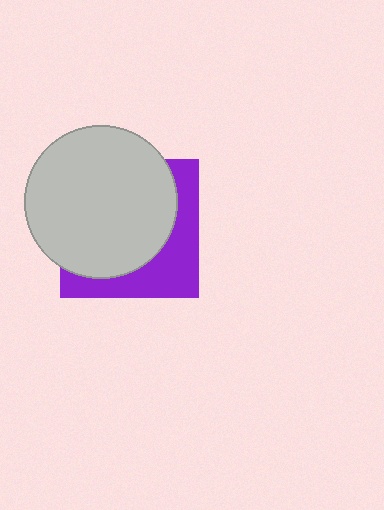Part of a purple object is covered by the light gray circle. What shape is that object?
It is a square.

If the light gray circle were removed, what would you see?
You would see the complete purple square.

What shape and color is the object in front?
The object in front is a light gray circle.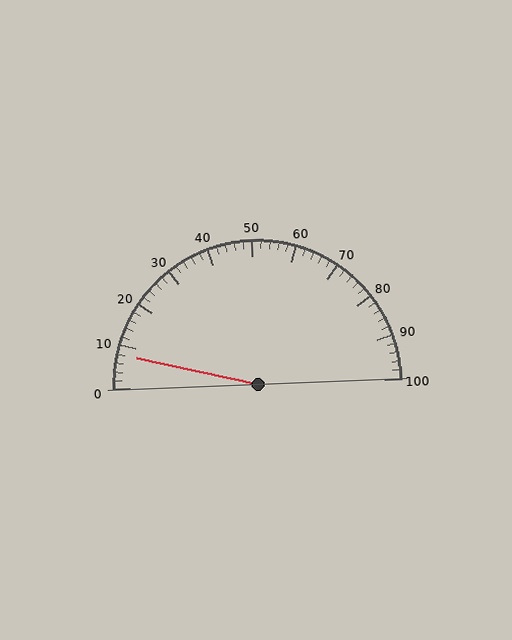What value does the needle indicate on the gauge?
The needle indicates approximately 8.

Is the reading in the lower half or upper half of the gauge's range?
The reading is in the lower half of the range (0 to 100).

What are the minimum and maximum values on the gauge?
The gauge ranges from 0 to 100.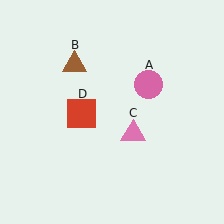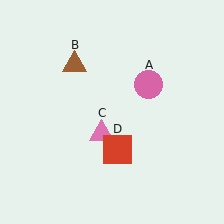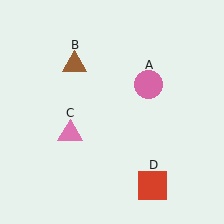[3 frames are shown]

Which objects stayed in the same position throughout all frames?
Pink circle (object A) and brown triangle (object B) remained stationary.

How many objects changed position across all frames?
2 objects changed position: pink triangle (object C), red square (object D).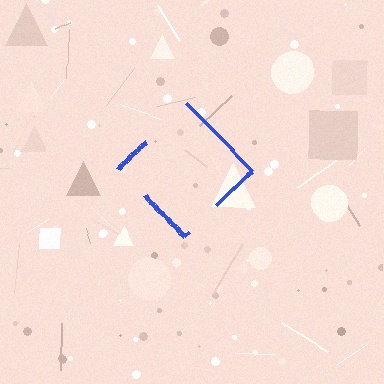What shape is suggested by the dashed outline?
The dashed outline suggests a diamond.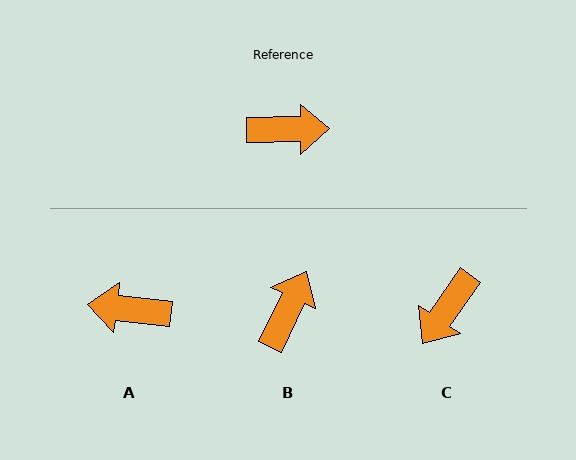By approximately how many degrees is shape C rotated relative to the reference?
Approximately 125 degrees clockwise.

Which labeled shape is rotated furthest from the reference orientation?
A, about 173 degrees away.